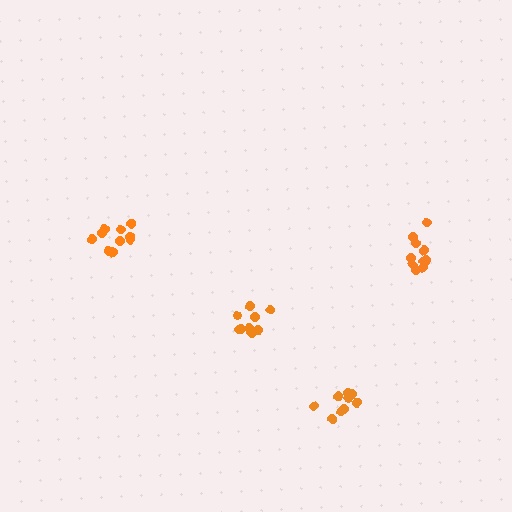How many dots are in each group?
Group 1: 10 dots, Group 2: 10 dots, Group 3: 9 dots, Group 4: 9 dots (38 total).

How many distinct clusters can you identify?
There are 4 distinct clusters.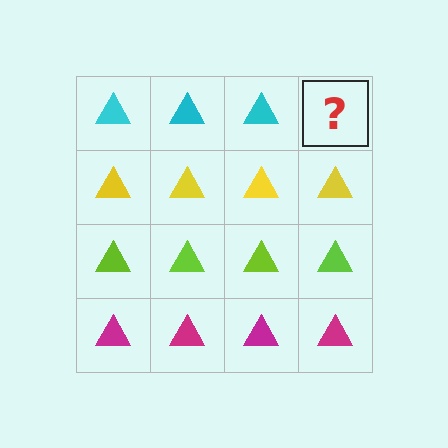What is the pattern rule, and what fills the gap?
The rule is that each row has a consistent color. The gap should be filled with a cyan triangle.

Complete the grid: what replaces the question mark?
The question mark should be replaced with a cyan triangle.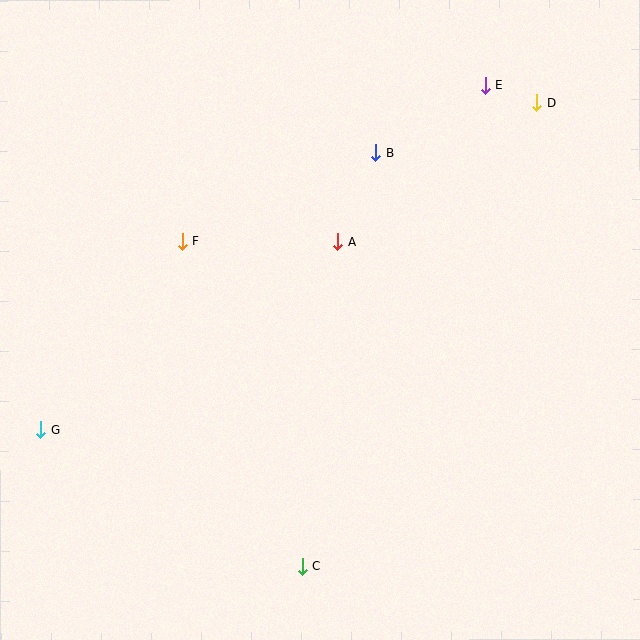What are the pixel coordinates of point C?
Point C is at (302, 566).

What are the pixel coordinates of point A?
Point A is at (337, 242).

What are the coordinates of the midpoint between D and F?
The midpoint between D and F is at (360, 172).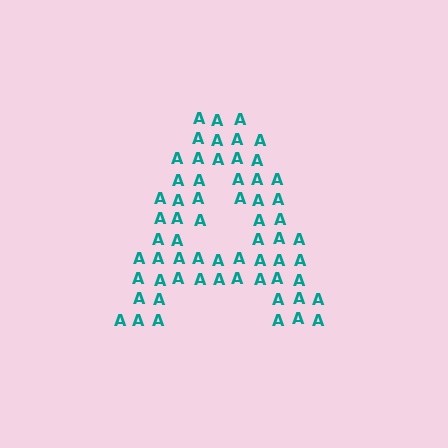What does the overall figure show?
The overall figure shows the letter A.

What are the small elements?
The small elements are letter A's.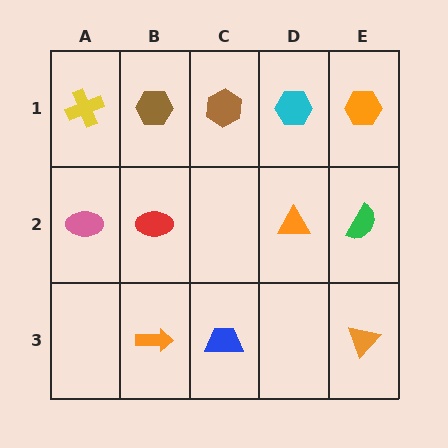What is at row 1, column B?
A brown hexagon.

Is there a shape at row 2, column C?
No, that cell is empty.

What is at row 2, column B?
A red ellipse.